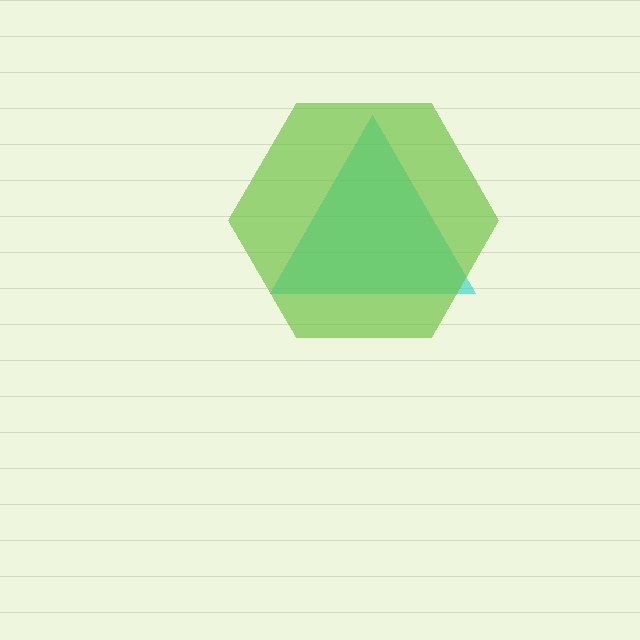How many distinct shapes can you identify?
There are 2 distinct shapes: a cyan triangle, a lime hexagon.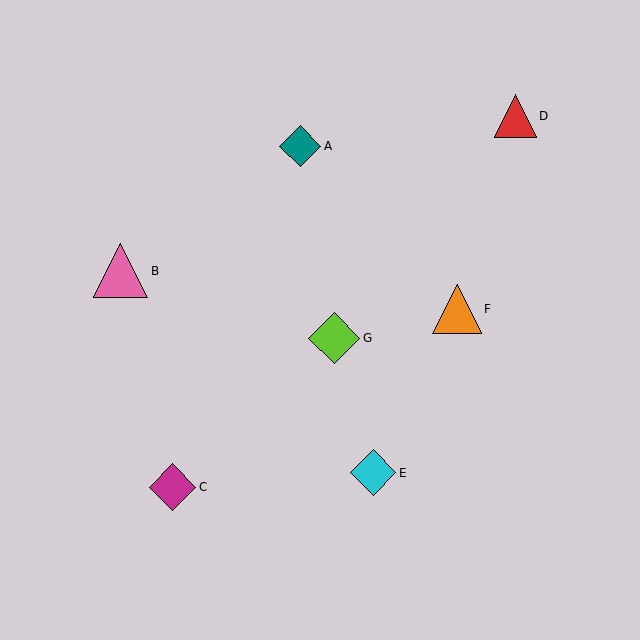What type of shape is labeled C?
Shape C is a magenta diamond.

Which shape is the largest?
The pink triangle (labeled B) is the largest.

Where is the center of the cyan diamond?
The center of the cyan diamond is at (373, 473).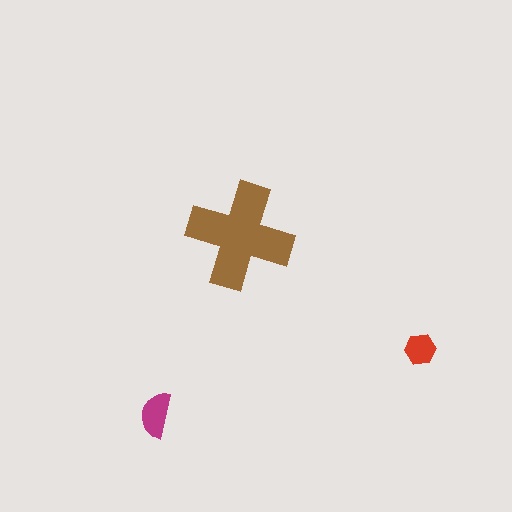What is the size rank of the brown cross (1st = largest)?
1st.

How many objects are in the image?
There are 3 objects in the image.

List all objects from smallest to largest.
The red hexagon, the magenta semicircle, the brown cross.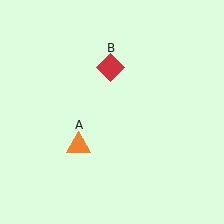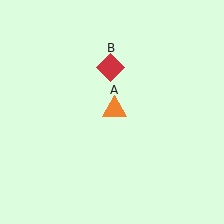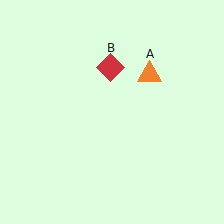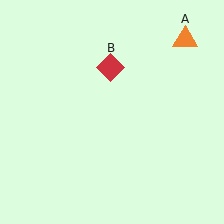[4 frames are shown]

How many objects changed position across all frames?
1 object changed position: orange triangle (object A).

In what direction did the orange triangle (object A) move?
The orange triangle (object A) moved up and to the right.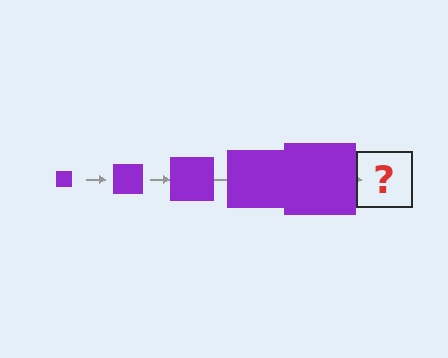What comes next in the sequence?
The next element should be a purple square, larger than the previous one.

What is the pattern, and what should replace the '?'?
The pattern is that the square gets progressively larger each step. The '?' should be a purple square, larger than the previous one.